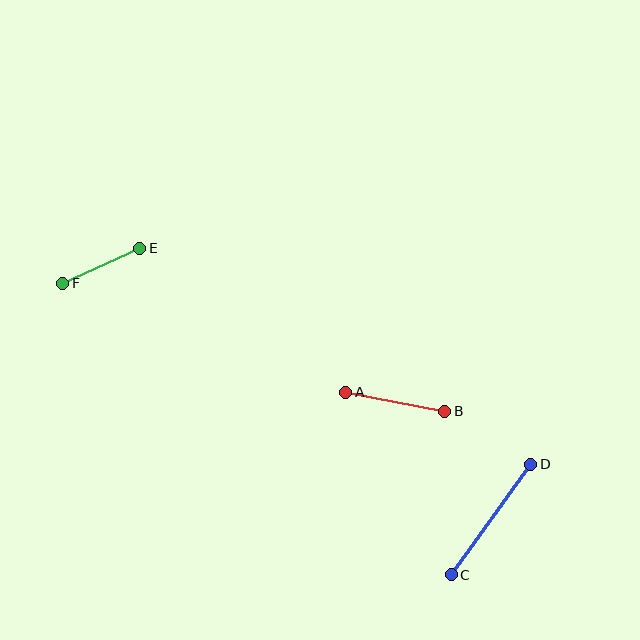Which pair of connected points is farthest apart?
Points C and D are farthest apart.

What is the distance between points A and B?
The distance is approximately 101 pixels.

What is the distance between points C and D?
The distance is approximately 136 pixels.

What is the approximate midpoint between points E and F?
The midpoint is at approximately (101, 266) pixels.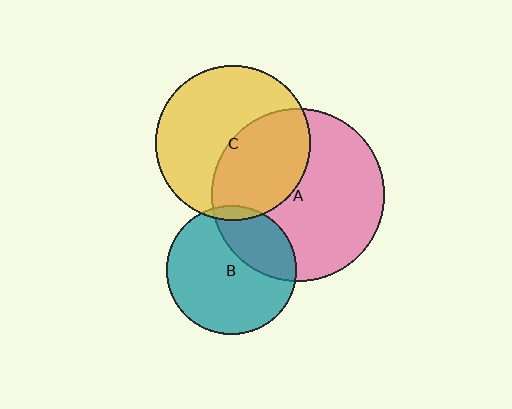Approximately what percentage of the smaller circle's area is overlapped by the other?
Approximately 5%.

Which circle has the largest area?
Circle A (pink).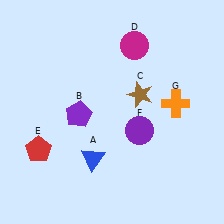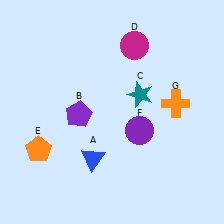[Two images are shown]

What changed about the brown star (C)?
In Image 1, C is brown. In Image 2, it changed to teal.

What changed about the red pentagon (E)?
In Image 1, E is red. In Image 2, it changed to orange.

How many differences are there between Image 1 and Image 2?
There are 2 differences between the two images.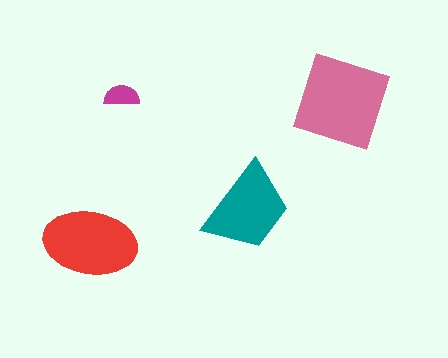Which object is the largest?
The pink diamond.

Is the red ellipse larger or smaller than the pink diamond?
Smaller.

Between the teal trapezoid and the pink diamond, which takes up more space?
The pink diamond.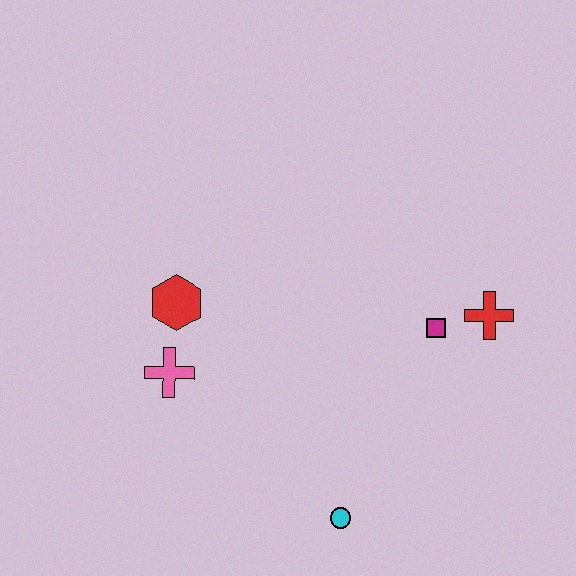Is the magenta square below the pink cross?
No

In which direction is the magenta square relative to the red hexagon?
The magenta square is to the right of the red hexagon.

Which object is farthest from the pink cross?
The red cross is farthest from the pink cross.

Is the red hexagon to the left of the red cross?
Yes